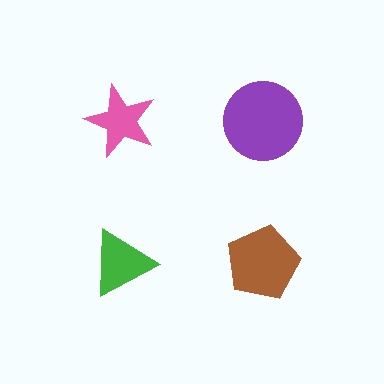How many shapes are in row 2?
2 shapes.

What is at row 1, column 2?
A purple circle.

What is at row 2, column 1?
A green triangle.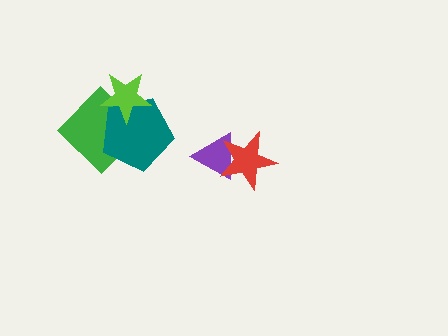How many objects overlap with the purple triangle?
1 object overlaps with the purple triangle.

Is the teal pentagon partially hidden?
Yes, it is partially covered by another shape.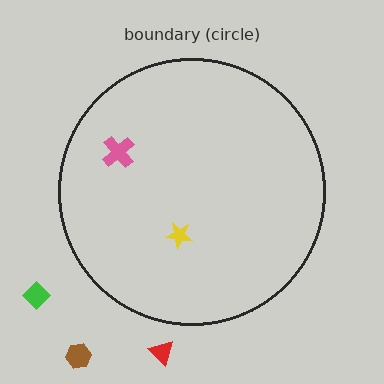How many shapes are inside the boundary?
2 inside, 3 outside.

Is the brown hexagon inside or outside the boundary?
Outside.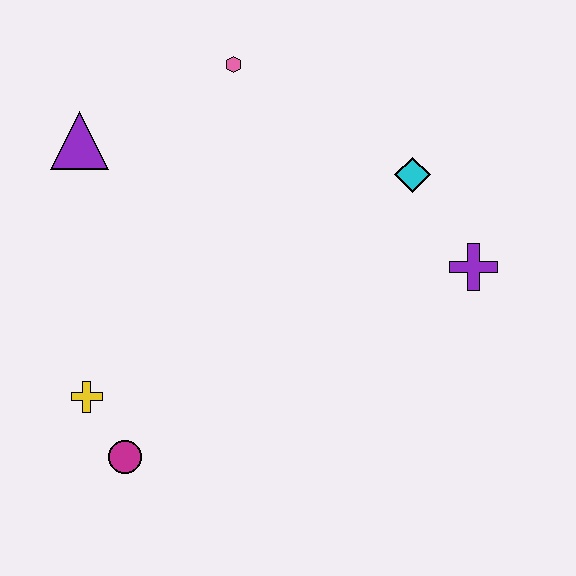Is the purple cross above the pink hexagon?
No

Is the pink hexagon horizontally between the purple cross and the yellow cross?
Yes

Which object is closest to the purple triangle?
The pink hexagon is closest to the purple triangle.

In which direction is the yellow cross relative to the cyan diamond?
The yellow cross is to the left of the cyan diamond.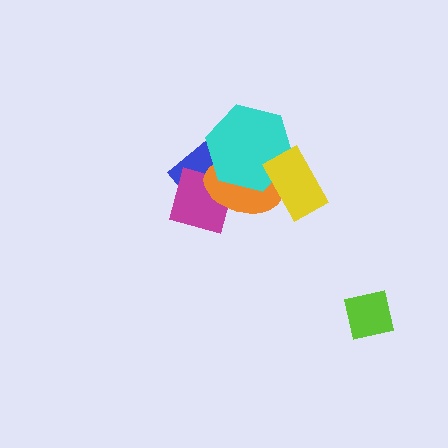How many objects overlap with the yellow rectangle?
2 objects overlap with the yellow rectangle.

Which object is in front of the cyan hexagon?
The yellow rectangle is in front of the cyan hexagon.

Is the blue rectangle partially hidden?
Yes, it is partially covered by another shape.